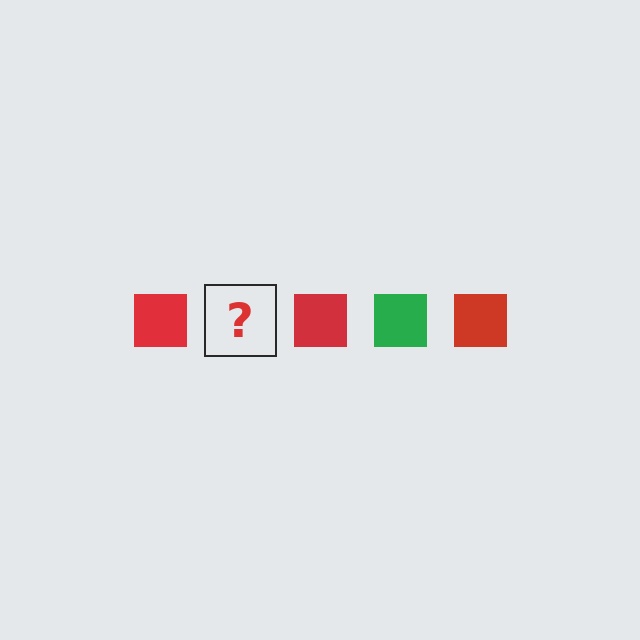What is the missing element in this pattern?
The missing element is a green square.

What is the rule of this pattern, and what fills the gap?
The rule is that the pattern cycles through red, green squares. The gap should be filled with a green square.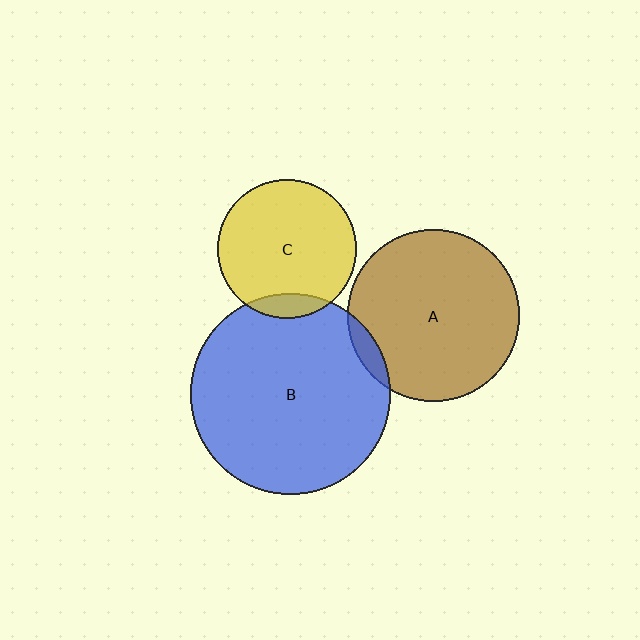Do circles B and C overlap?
Yes.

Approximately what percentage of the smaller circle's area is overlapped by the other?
Approximately 10%.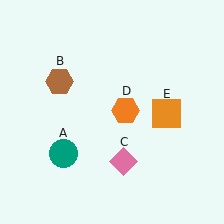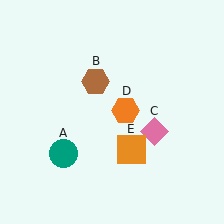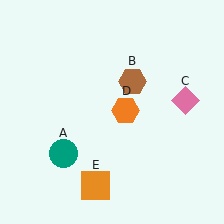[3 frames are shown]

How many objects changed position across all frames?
3 objects changed position: brown hexagon (object B), pink diamond (object C), orange square (object E).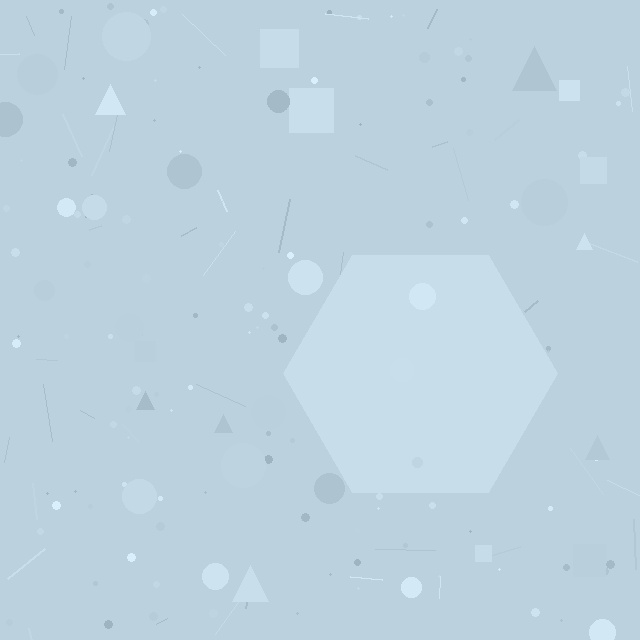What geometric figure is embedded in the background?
A hexagon is embedded in the background.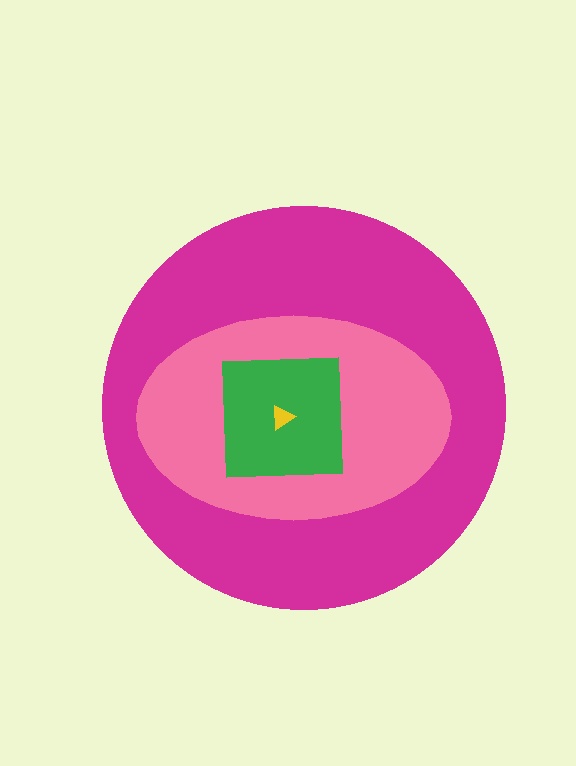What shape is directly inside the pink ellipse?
The green square.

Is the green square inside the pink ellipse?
Yes.